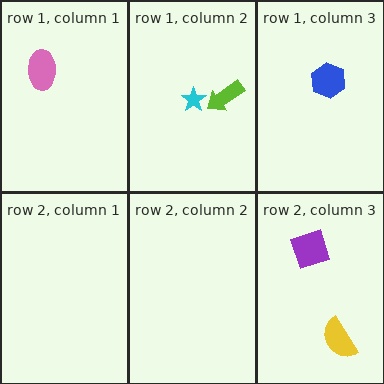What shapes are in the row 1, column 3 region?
The blue hexagon.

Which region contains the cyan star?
The row 1, column 2 region.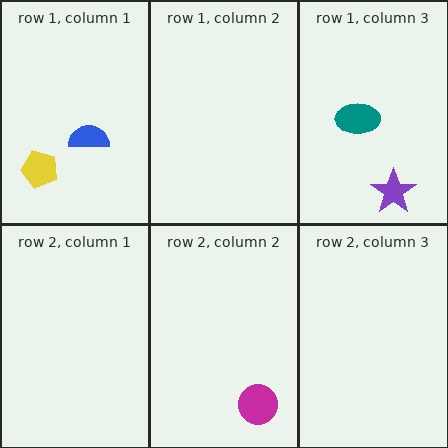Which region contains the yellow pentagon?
The row 1, column 1 region.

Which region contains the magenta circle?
The row 2, column 2 region.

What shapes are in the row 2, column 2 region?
The magenta circle.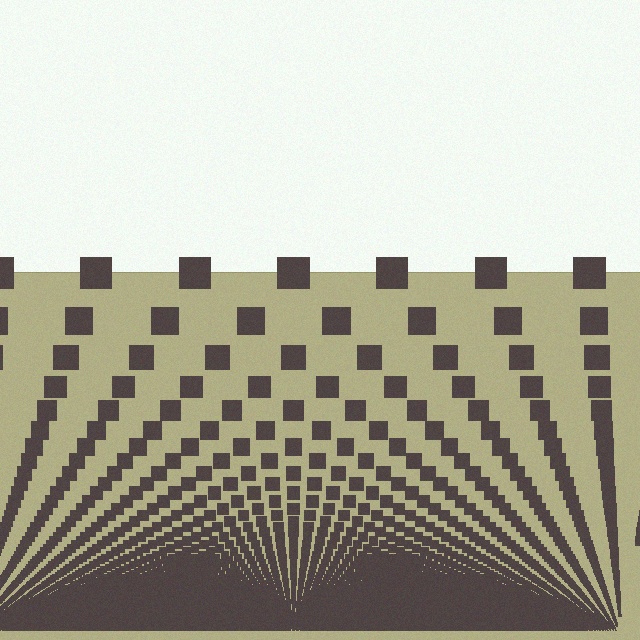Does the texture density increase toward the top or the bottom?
Density increases toward the bottom.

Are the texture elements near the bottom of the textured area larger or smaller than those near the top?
Smaller. The gradient is inverted — elements near the bottom are smaller and denser.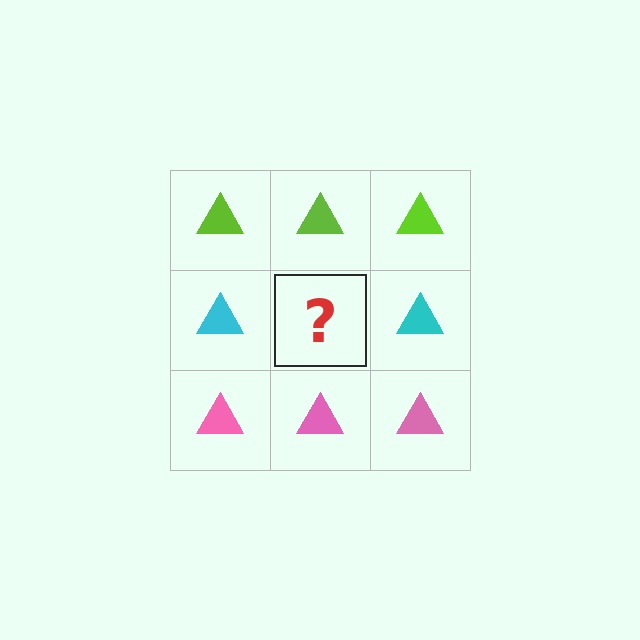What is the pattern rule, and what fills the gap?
The rule is that each row has a consistent color. The gap should be filled with a cyan triangle.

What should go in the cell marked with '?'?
The missing cell should contain a cyan triangle.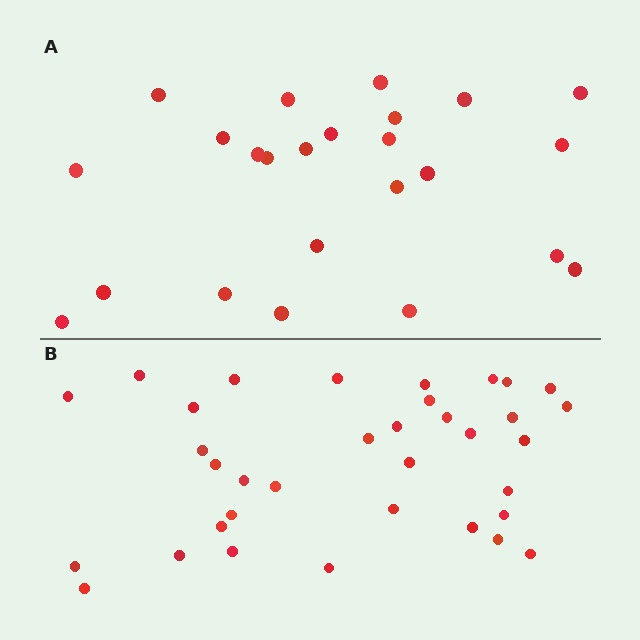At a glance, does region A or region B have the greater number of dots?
Region B (the bottom region) has more dots.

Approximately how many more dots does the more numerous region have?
Region B has roughly 12 or so more dots than region A.